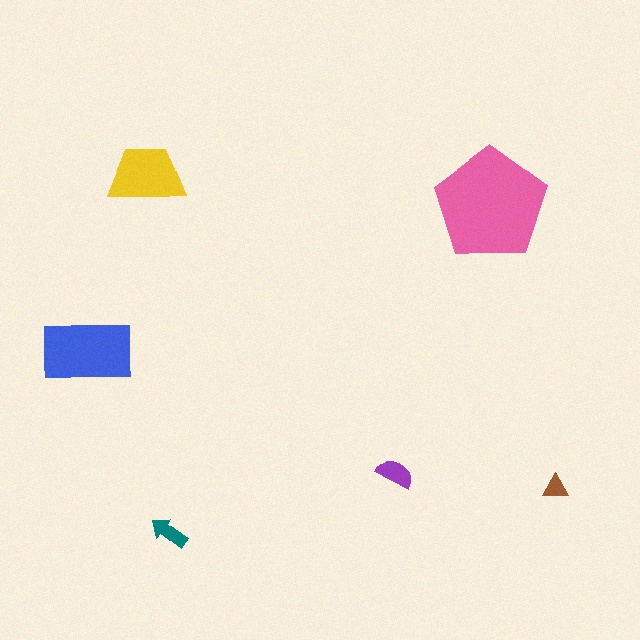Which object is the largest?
The pink pentagon.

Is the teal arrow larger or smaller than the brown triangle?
Larger.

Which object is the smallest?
The brown triangle.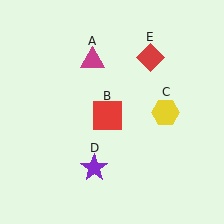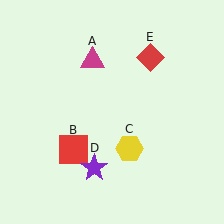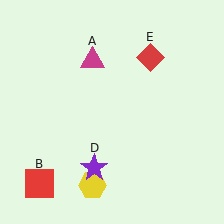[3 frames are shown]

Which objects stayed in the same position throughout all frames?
Magenta triangle (object A) and purple star (object D) and red diamond (object E) remained stationary.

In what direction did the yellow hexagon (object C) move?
The yellow hexagon (object C) moved down and to the left.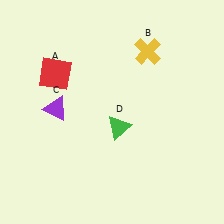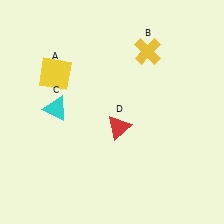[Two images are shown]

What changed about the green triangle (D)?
In Image 1, D is green. In Image 2, it changed to red.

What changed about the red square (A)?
In Image 1, A is red. In Image 2, it changed to yellow.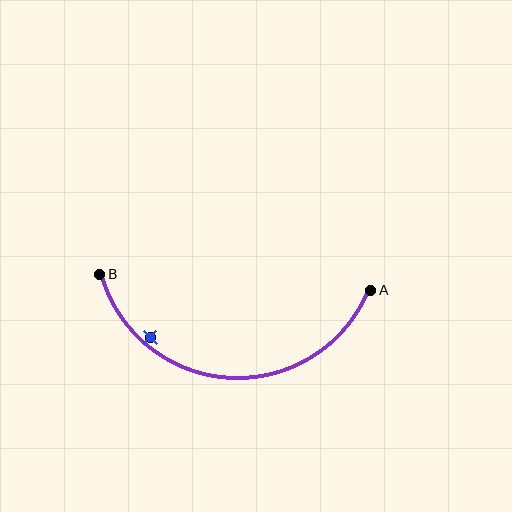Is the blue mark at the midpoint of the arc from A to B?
No — the blue mark does not lie on the arc at all. It sits slightly inside the curve.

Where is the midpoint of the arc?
The arc midpoint is the point on the curve farthest from the straight line joining A and B. It sits below that line.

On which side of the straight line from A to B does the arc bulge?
The arc bulges below the straight line connecting A and B.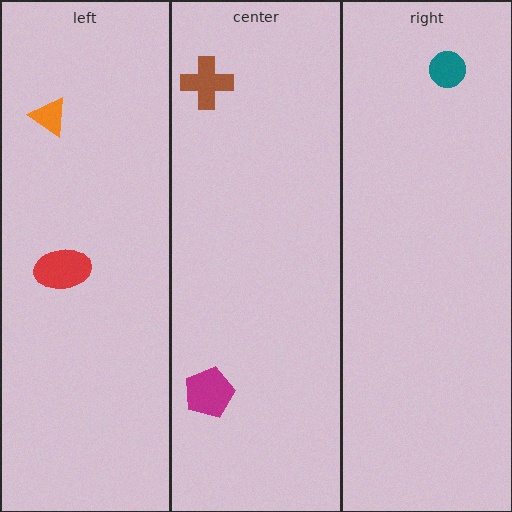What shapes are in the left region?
The red ellipse, the orange triangle.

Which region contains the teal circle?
The right region.